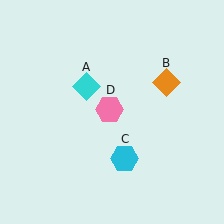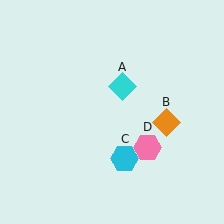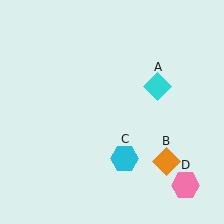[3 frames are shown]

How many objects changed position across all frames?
3 objects changed position: cyan diamond (object A), orange diamond (object B), pink hexagon (object D).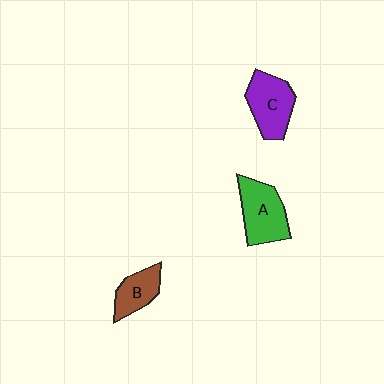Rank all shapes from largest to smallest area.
From largest to smallest: A (green), C (purple), B (brown).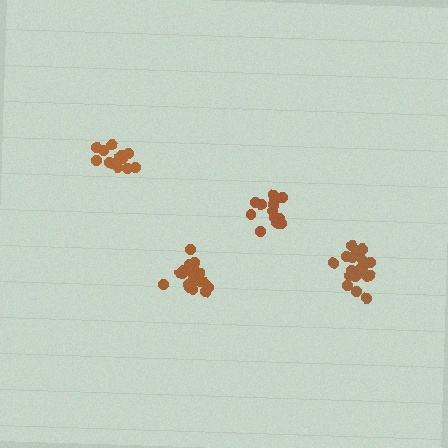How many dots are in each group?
Group 1: 20 dots, Group 2: 14 dots, Group 3: 15 dots, Group 4: 19 dots (68 total).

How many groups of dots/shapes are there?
There are 4 groups.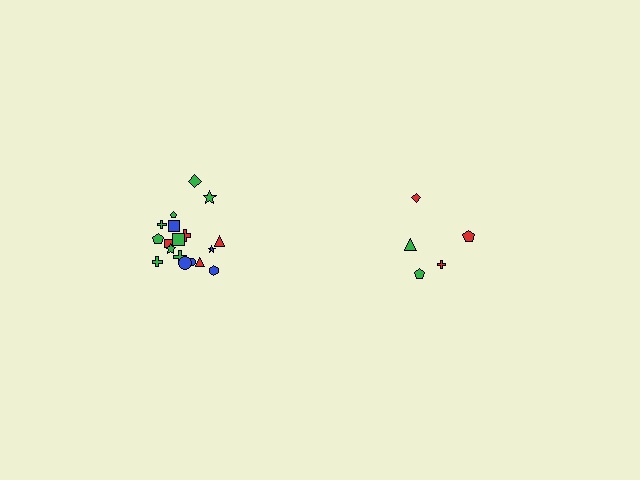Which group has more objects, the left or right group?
The left group.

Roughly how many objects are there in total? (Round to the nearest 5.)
Roughly 25 objects in total.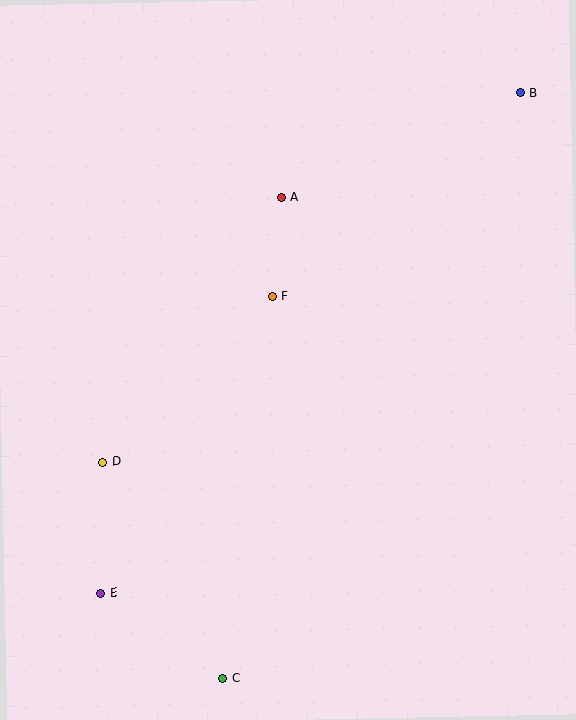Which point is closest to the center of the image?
Point F at (272, 297) is closest to the center.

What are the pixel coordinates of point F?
Point F is at (272, 297).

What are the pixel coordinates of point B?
Point B is at (520, 93).